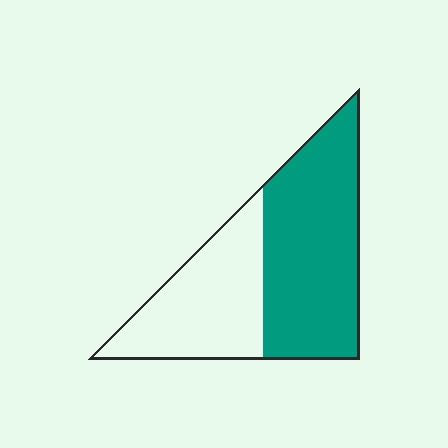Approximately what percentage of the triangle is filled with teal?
Approximately 60%.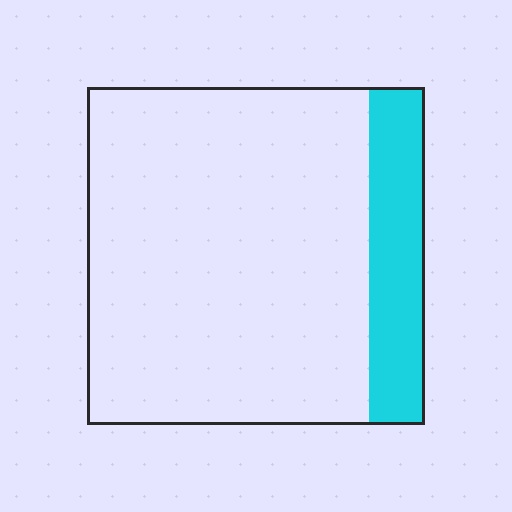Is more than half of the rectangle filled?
No.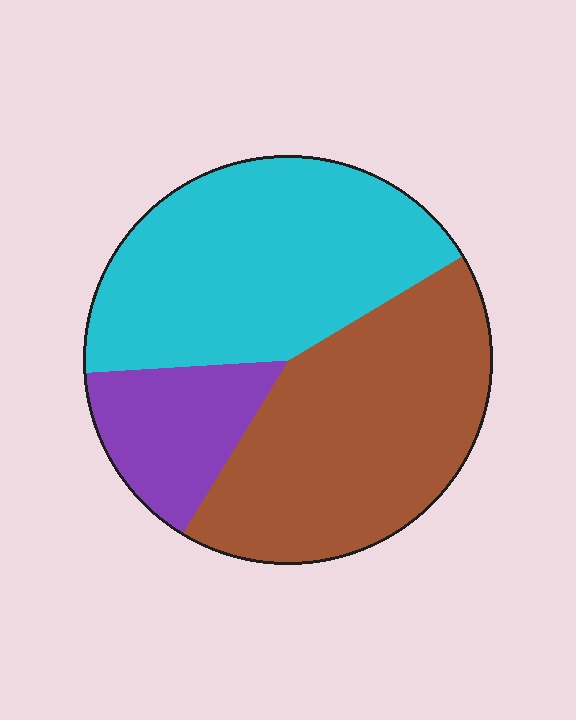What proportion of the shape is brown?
Brown takes up between a third and a half of the shape.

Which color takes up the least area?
Purple, at roughly 15%.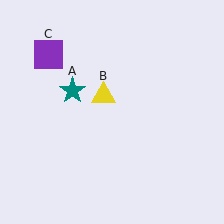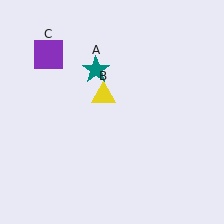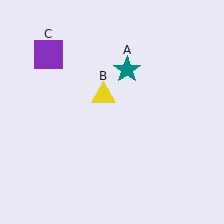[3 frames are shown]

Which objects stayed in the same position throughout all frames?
Yellow triangle (object B) and purple square (object C) remained stationary.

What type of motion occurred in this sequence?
The teal star (object A) rotated clockwise around the center of the scene.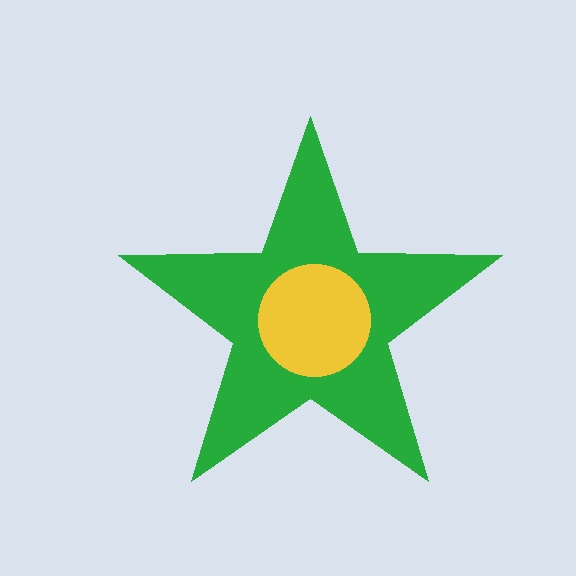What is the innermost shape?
The yellow circle.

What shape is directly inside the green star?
The yellow circle.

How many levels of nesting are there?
2.